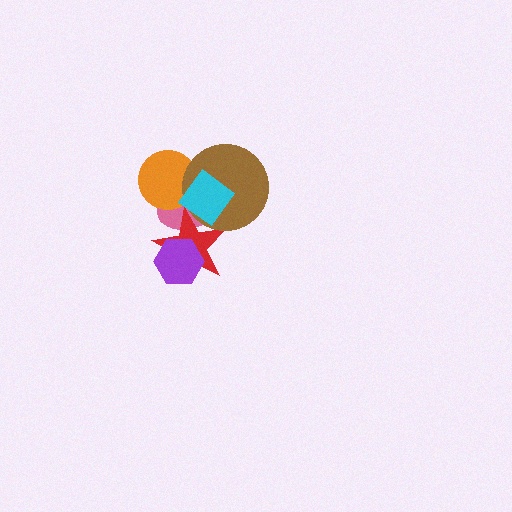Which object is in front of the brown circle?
The cyan diamond is in front of the brown circle.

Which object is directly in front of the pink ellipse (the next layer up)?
The red star is directly in front of the pink ellipse.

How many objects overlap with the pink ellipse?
4 objects overlap with the pink ellipse.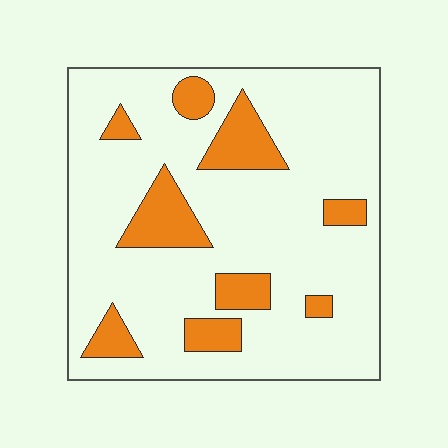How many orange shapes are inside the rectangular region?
9.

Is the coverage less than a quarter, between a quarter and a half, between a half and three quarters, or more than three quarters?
Less than a quarter.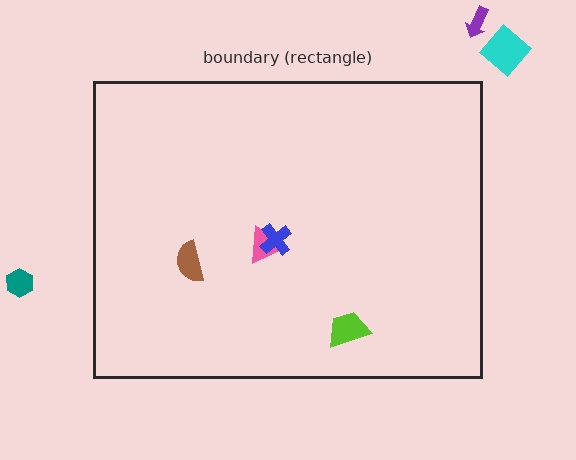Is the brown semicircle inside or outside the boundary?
Inside.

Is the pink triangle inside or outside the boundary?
Inside.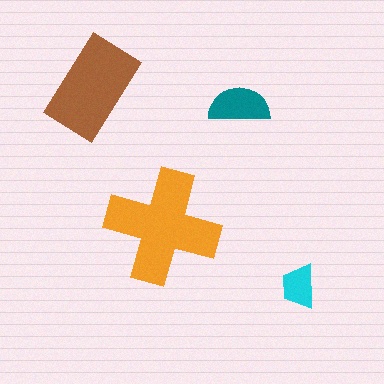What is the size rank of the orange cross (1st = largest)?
1st.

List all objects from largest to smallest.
The orange cross, the brown rectangle, the teal semicircle, the cyan trapezoid.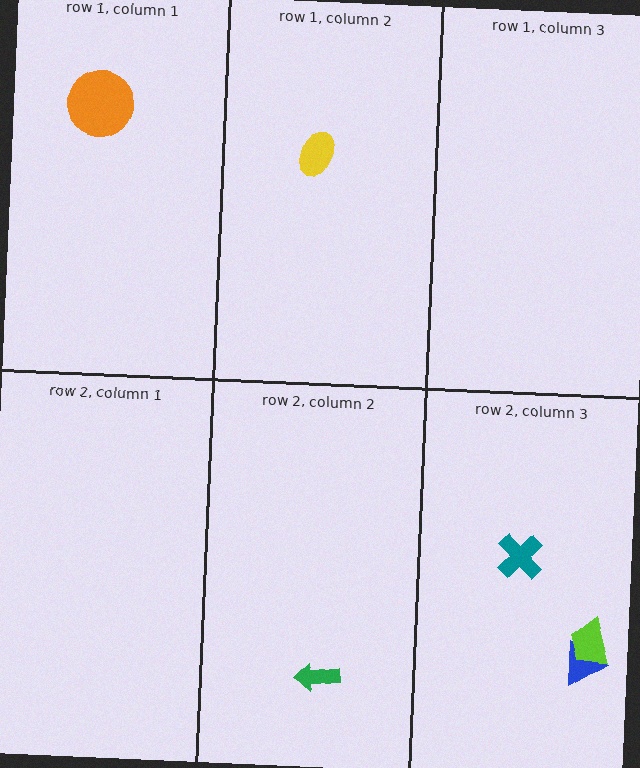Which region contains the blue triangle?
The row 2, column 3 region.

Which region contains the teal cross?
The row 2, column 3 region.